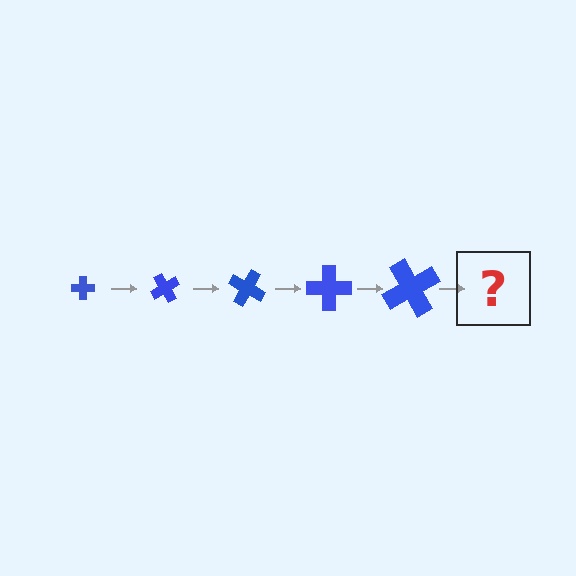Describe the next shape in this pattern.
It should be a cross, larger than the previous one and rotated 300 degrees from the start.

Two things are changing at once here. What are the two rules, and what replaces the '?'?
The two rules are that the cross grows larger each step and it rotates 60 degrees each step. The '?' should be a cross, larger than the previous one and rotated 300 degrees from the start.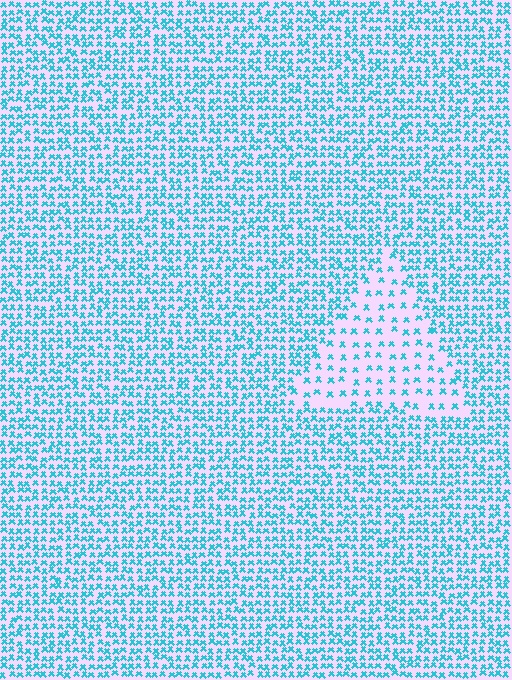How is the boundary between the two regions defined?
The boundary is defined by a change in element density (approximately 2.4x ratio). All elements are the same color, size, and shape.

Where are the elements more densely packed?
The elements are more densely packed outside the triangle boundary.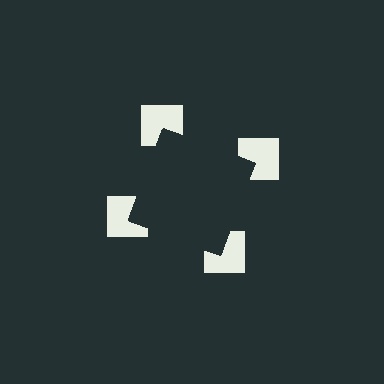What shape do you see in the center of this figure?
An illusory square — its edges are inferred from the aligned wedge cuts in the notched squares, not physically drawn.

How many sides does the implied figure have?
4 sides.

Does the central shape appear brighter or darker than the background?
It typically appears slightly darker than the background, even though no actual brightness change is drawn.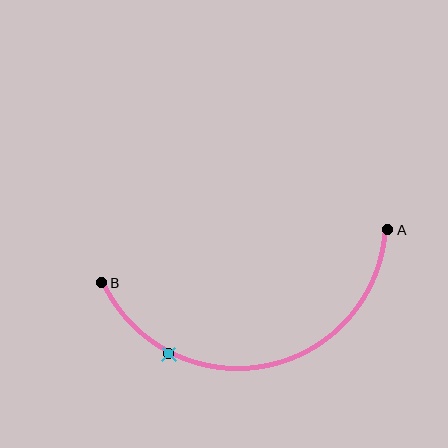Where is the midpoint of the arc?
The arc midpoint is the point on the curve farthest from the straight line joining A and B. It sits below that line.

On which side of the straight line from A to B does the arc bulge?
The arc bulges below the straight line connecting A and B.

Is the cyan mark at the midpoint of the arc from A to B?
No. The cyan mark lies on the arc but is closer to endpoint B. The arc midpoint would be at the point on the curve equidistant along the arc from both A and B.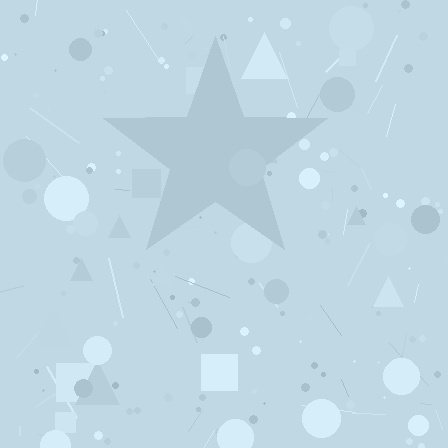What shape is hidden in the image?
A star is hidden in the image.